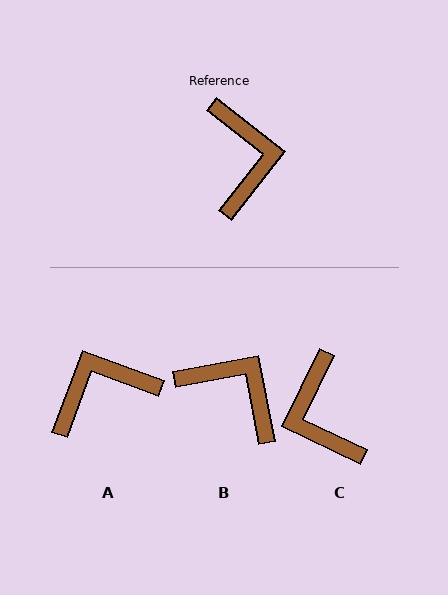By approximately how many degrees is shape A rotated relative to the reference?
Approximately 108 degrees counter-clockwise.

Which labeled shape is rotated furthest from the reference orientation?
C, about 168 degrees away.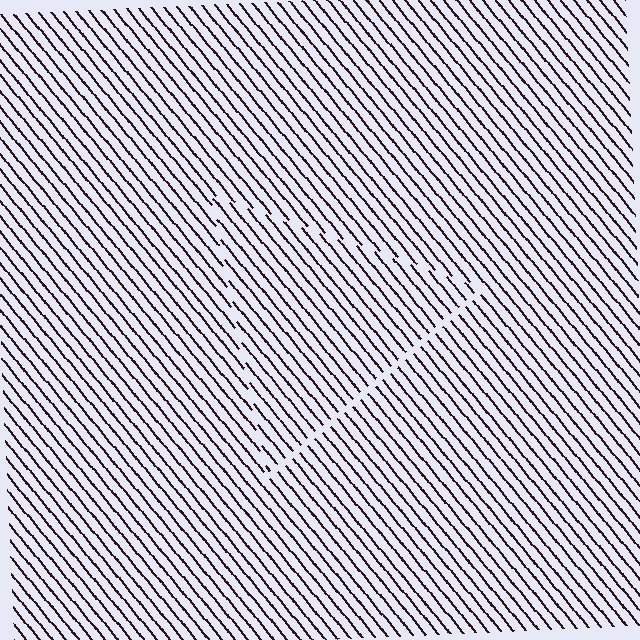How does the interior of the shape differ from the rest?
The interior of the shape contains the same grating, shifted by half a period — the contour is defined by the phase discontinuity where line-ends from the inner and outer gratings abut.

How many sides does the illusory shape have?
3 sides — the line-ends trace a triangle.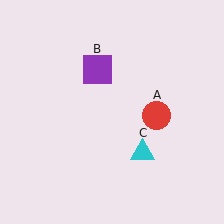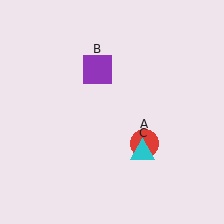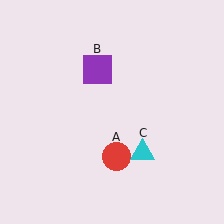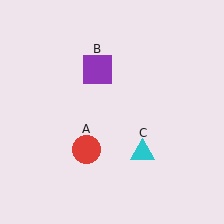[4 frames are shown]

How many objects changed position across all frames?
1 object changed position: red circle (object A).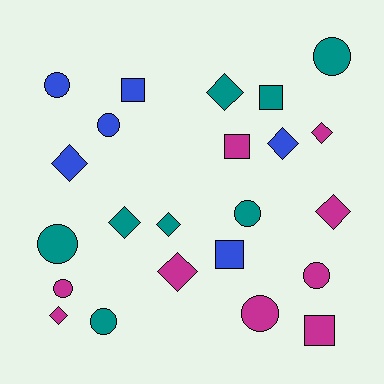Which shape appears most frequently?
Diamond, with 9 objects.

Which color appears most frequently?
Magenta, with 9 objects.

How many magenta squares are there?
There are 2 magenta squares.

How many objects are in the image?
There are 23 objects.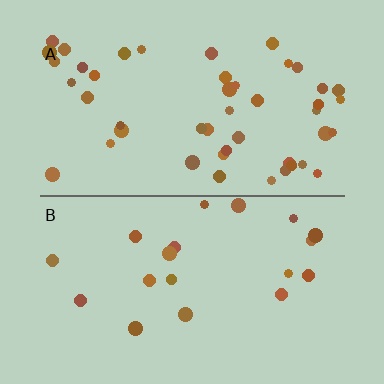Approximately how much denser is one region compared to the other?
Approximately 2.4× — region A over region B.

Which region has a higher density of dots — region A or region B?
A (the top).